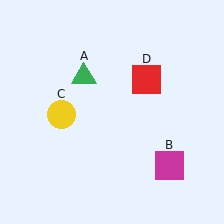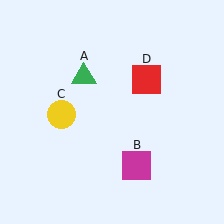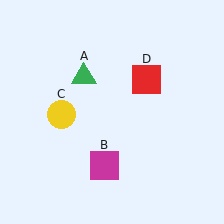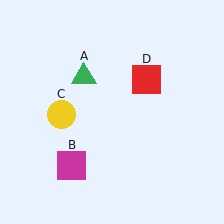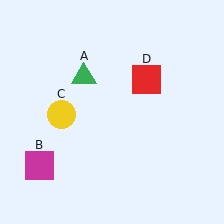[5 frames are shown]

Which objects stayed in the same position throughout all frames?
Green triangle (object A) and yellow circle (object C) and red square (object D) remained stationary.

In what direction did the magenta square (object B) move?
The magenta square (object B) moved left.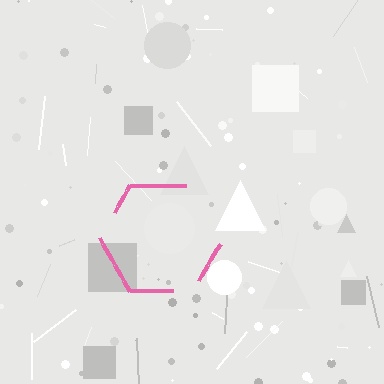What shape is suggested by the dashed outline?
The dashed outline suggests a hexagon.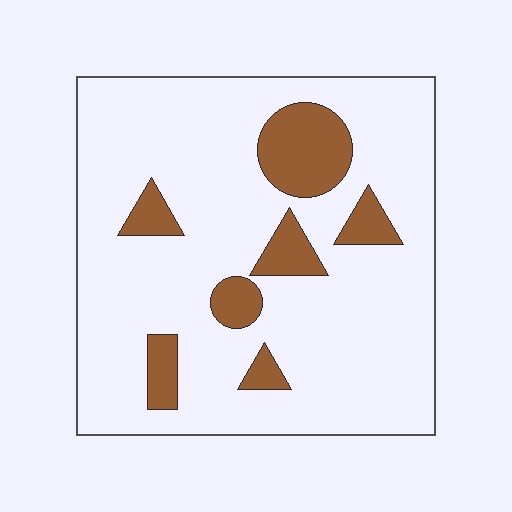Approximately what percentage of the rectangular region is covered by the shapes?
Approximately 15%.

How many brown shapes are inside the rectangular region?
7.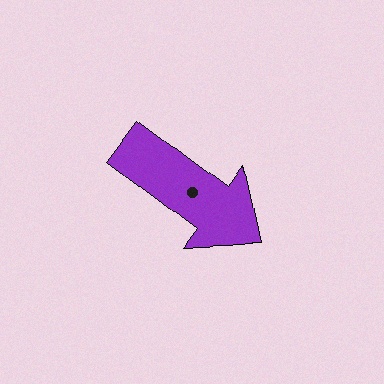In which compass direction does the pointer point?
Southeast.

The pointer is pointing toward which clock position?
Roughly 4 o'clock.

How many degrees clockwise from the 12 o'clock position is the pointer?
Approximately 127 degrees.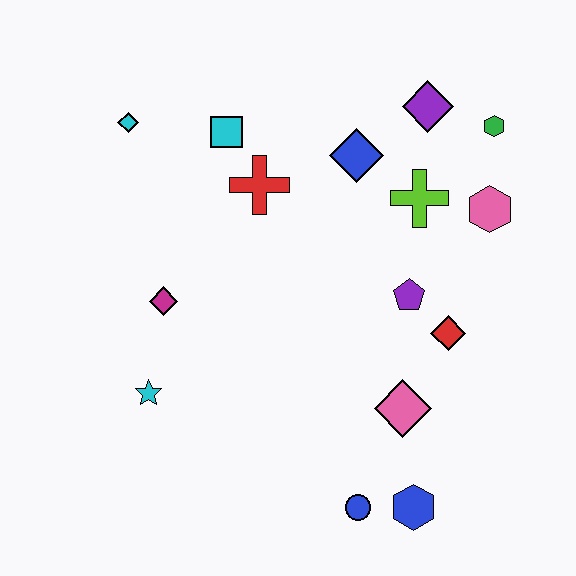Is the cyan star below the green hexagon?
Yes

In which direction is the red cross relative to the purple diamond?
The red cross is to the left of the purple diamond.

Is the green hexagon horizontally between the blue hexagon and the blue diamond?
No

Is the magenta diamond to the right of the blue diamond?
No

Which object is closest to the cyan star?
The magenta diamond is closest to the cyan star.